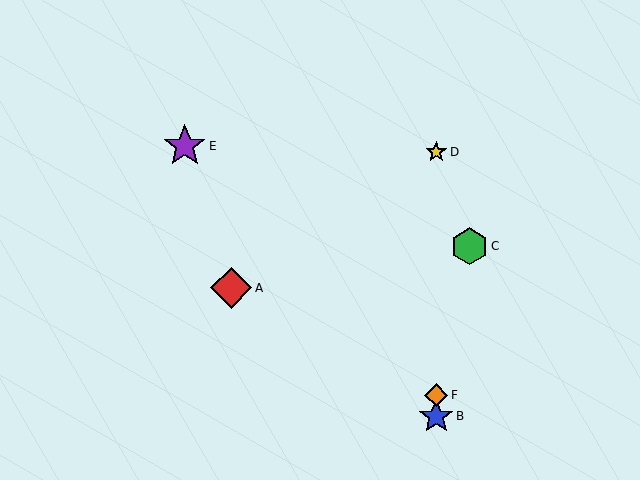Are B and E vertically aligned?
No, B is at x≈436 and E is at x≈185.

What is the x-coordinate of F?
Object F is at x≈436.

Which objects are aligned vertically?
Objects B, D, F are aligned vertically.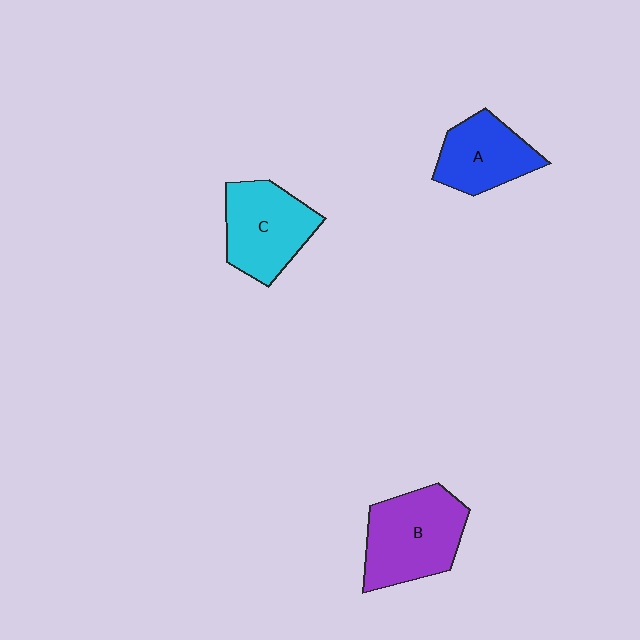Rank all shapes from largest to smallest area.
From largest to smallest: B (purple), C (cyan), A (blue).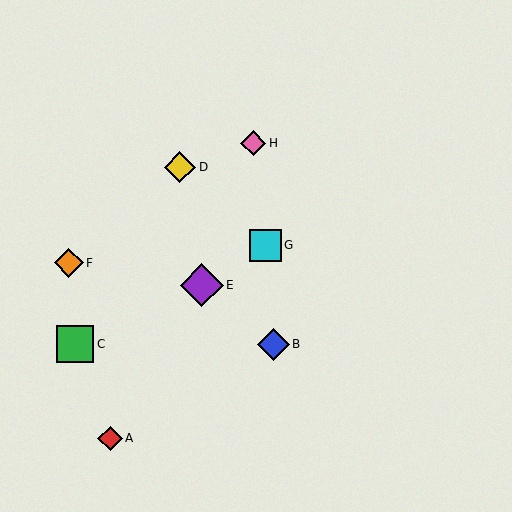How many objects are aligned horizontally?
2 objects (B, C) are aligned horizontally.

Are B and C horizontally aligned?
Yes, both are at y≈344.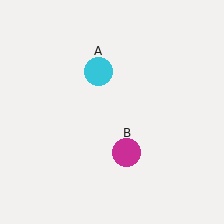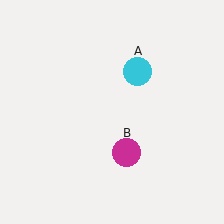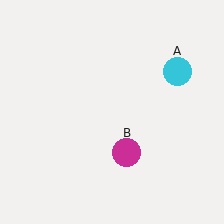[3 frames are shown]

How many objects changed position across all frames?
1 object changed position: cyan circle (object A).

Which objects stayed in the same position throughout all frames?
Magenta circle (object B) remained stationary.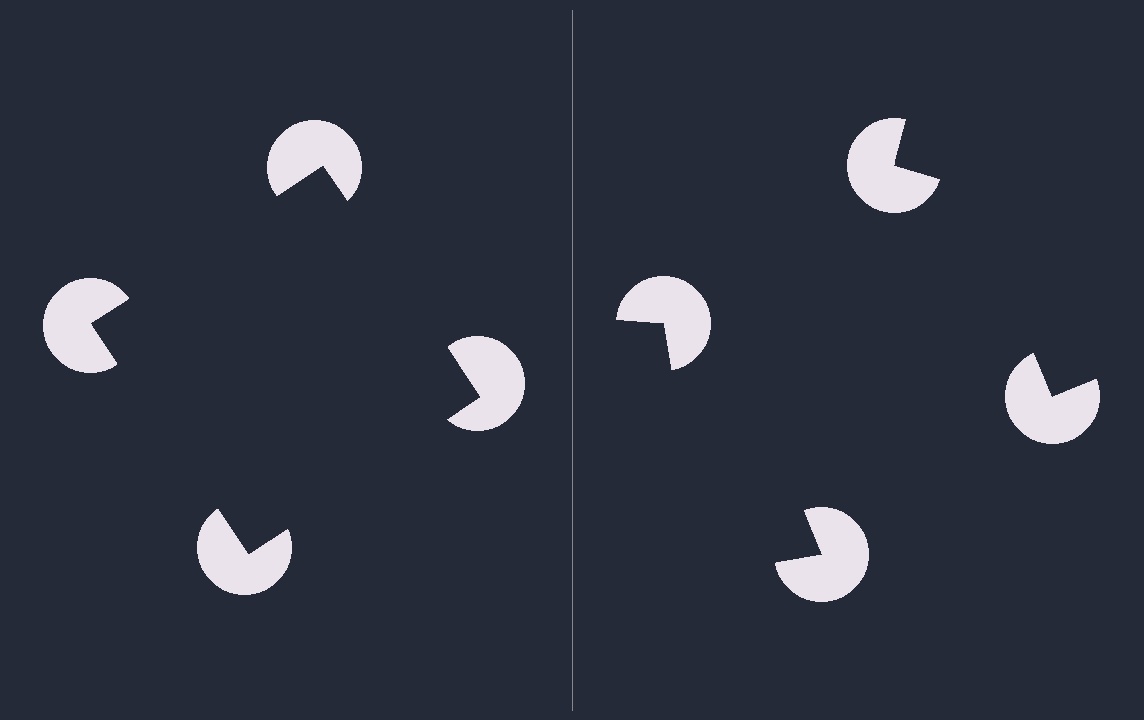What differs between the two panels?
The pac-man discs are positioned identically on both sides; only the wedge orientations differ. On the left they align to a square; on the right they are misaligned.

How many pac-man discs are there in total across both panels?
8 — 4 on each side.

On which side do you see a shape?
An illusory square appears on the left side. On the right side the wedge cuts are rotated, so no coherent shape forms.